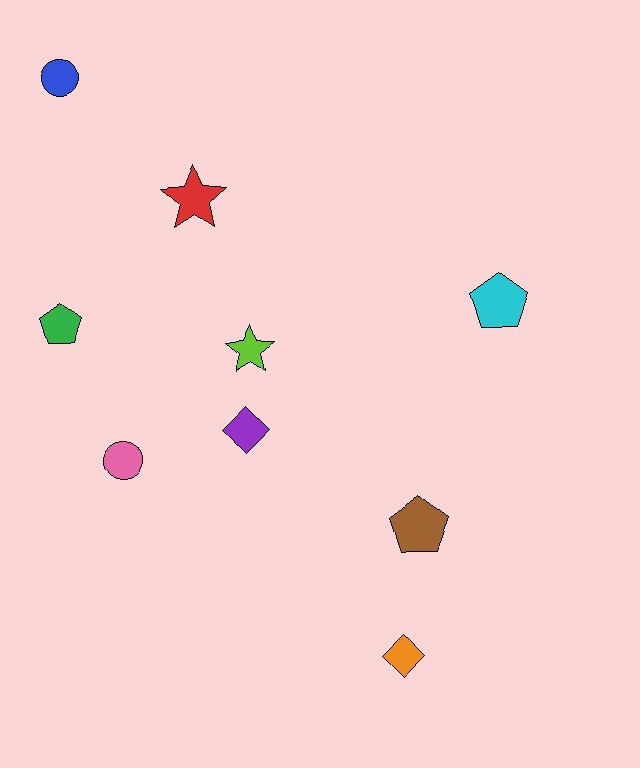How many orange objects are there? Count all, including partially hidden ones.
There is 1 orange object.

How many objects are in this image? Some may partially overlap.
There are 9 objects.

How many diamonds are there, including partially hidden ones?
There are 2 diamonds.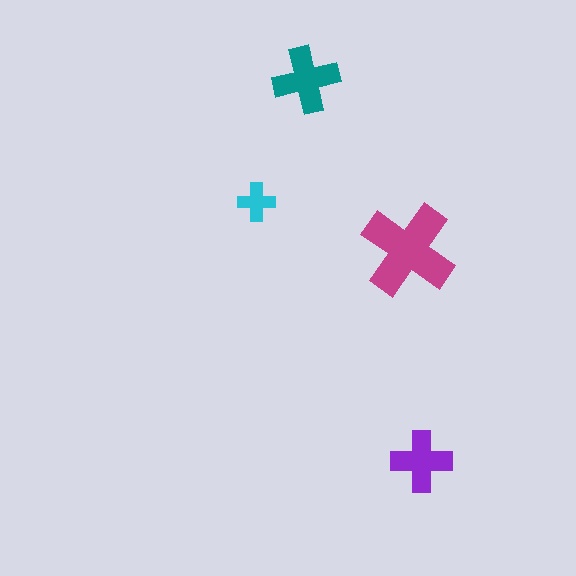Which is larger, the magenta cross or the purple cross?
The magenta one.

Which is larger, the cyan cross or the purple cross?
The purple one.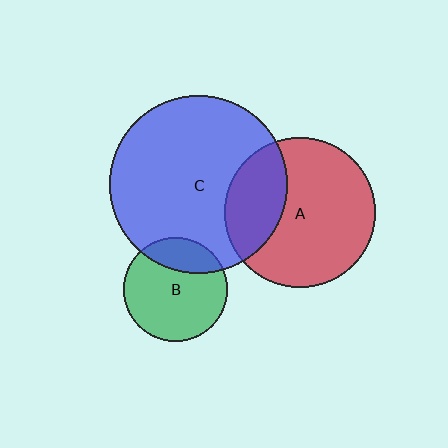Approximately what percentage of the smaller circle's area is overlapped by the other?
Approximately 25%.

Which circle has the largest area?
Circle C (blue).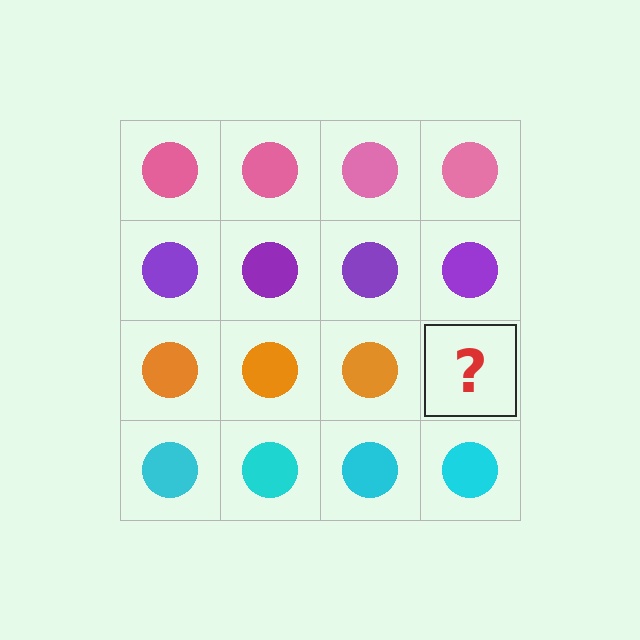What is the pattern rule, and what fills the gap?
The rule is that each row has a consistent color. The gap should be filled with an orange circle.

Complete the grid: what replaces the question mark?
The question mark should be replaced with an orange circle.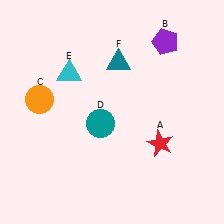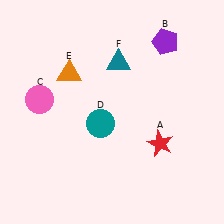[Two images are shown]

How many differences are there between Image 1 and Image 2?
There are 2 differences between the two images.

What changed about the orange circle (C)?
In Image 1, C is orange. In Image 2, it changed to pink.